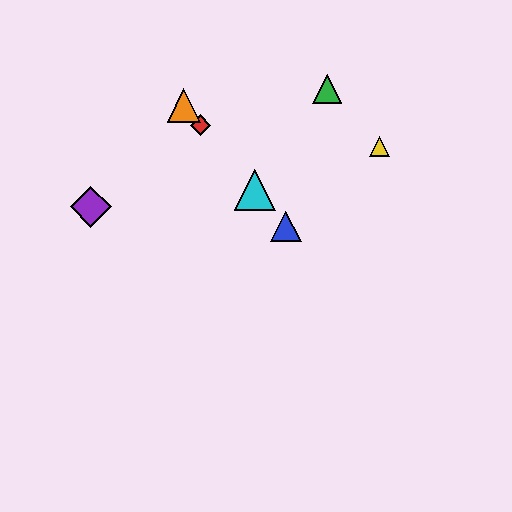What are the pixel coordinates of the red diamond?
The red diamond is at (200, 125).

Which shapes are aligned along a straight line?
The red diamond, the blue triangle, the orange triangle, the cyan triangle are aligned along a straight line.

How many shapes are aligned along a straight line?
4 shapes (the red diamond, the blue triangle, the orange triangle, the cyan triangle) are aligned along a straight line.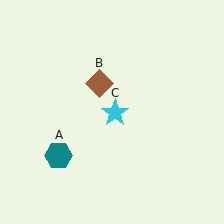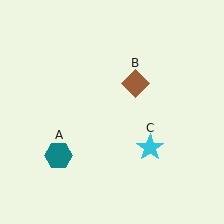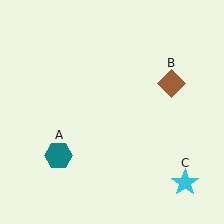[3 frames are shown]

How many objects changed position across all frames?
2 objects changed position: brown diamond (object B), cyan star (object C).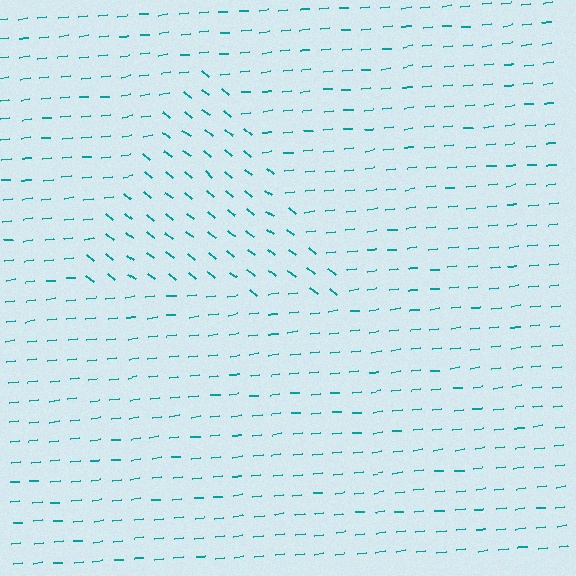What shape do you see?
I see a triangle.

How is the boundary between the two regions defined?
The boundary is defined purely by a change in line orientation (approximately 45 degrees difference). All lines are the same color and thickness.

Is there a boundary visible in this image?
Yes, there is a texture boundary formed by a change in line orientation.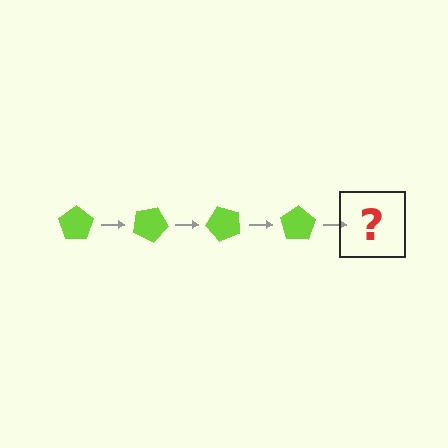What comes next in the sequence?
The next element should be a lime pentagon rotated 100 degrees.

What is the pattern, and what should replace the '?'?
The pattern is that the pentagon rotates 25 degrees each step. The '?' should be a lime pentagon rotated 100 degrees.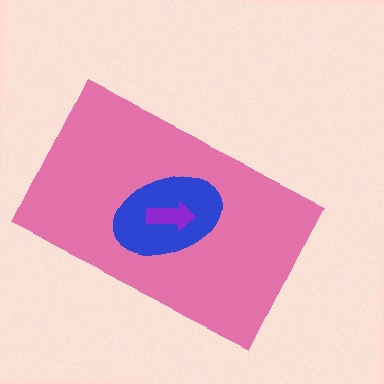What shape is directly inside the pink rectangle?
The blue ellipse.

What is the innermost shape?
The purple arrow.